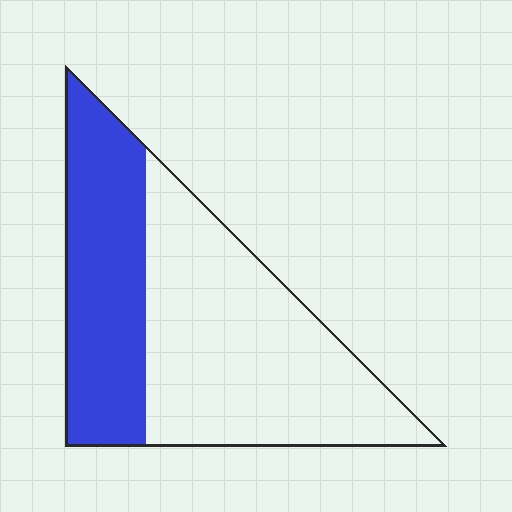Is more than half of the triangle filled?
No.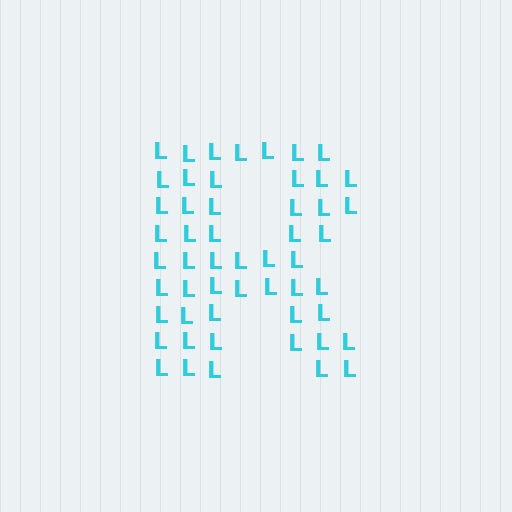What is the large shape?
The large shape is the letter R.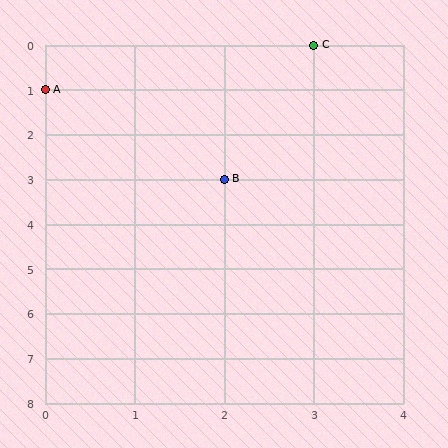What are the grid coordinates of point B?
Point B is at grid coordinates (2, 3).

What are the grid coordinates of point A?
Point A is at grid coordinates (0, 1).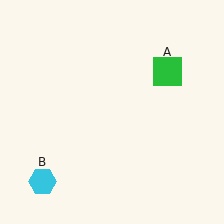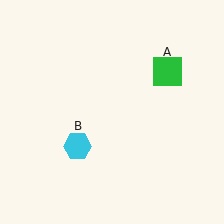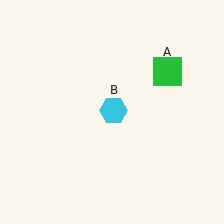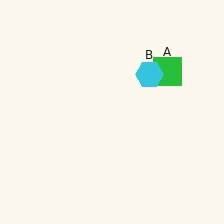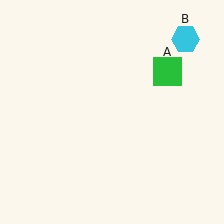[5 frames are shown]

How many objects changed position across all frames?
1 object changed position: cyan hexagon (object B).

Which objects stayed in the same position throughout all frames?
Green square (object A) remained stationary.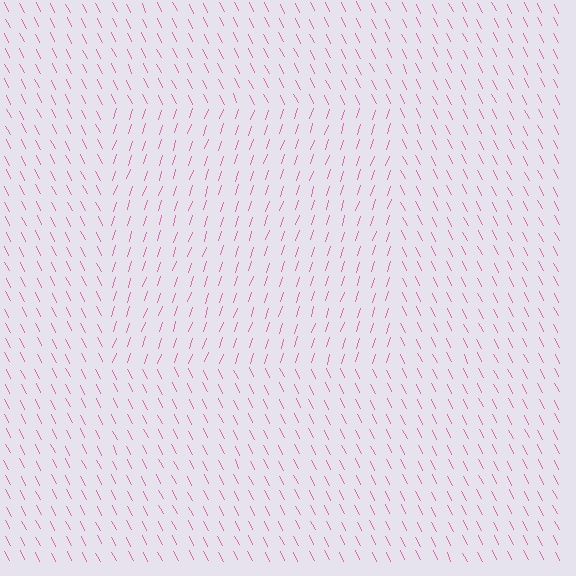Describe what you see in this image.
The image is filled with small pink line segments. A rectangle region in the image has lines oriented differently from the surrounding lines, creating a visible texture boundary.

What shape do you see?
I see a rectangle.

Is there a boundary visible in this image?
Yes, there is a texture boundary formed by a change in line orientation.